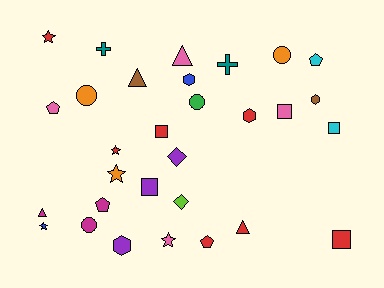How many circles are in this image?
There are 4 circles.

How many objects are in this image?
There are 30 objects.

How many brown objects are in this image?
There are 2 brown objects.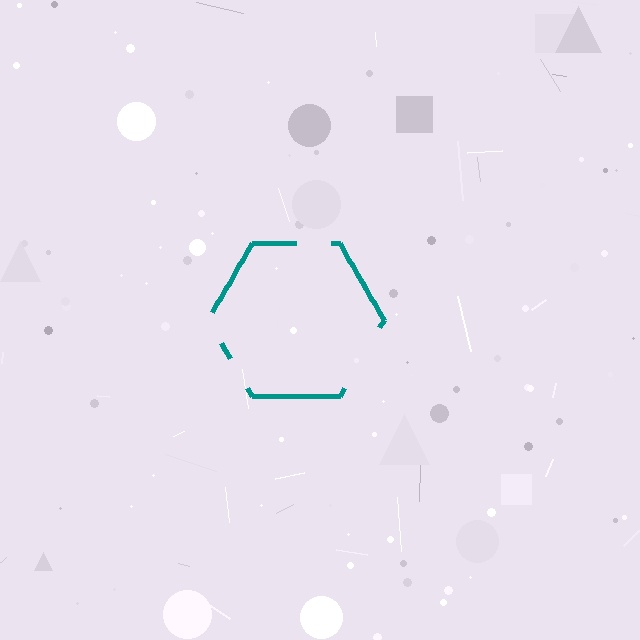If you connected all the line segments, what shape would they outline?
They would outline a hexagon.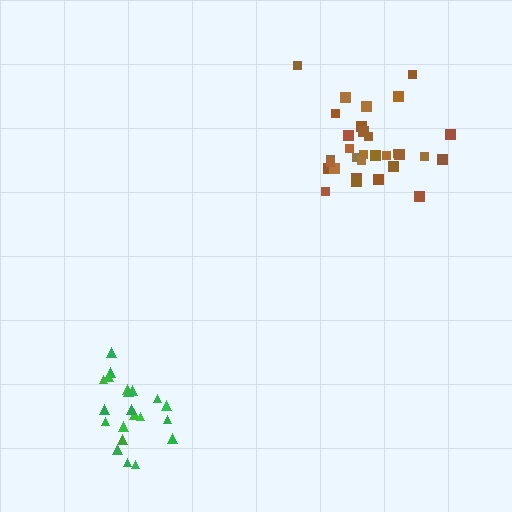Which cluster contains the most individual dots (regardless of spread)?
Brown (31).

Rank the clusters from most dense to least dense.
green, brown.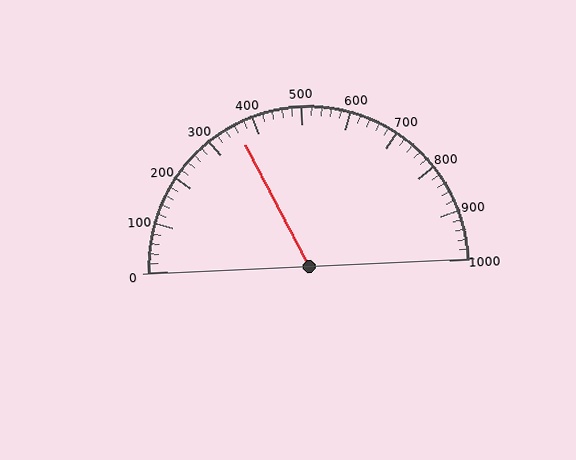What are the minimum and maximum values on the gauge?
The gauge ranges from 0 to 1000.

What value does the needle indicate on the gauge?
The needle indicates approximately 360.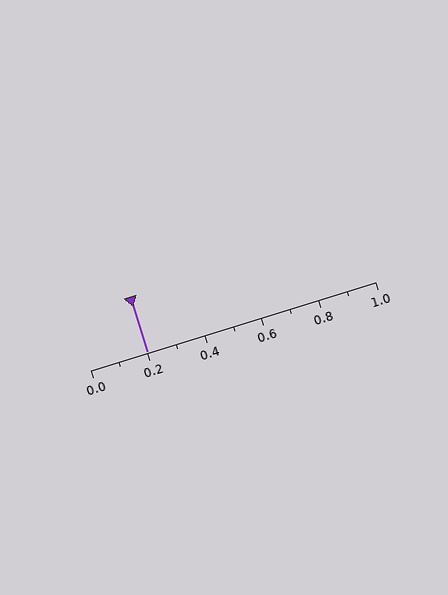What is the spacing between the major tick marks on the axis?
The major ticks are spaced 0.2 apart.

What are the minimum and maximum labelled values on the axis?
The axis runs from 0.0 to 1.0.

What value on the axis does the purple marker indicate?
The marker indicates approximately 0.2.